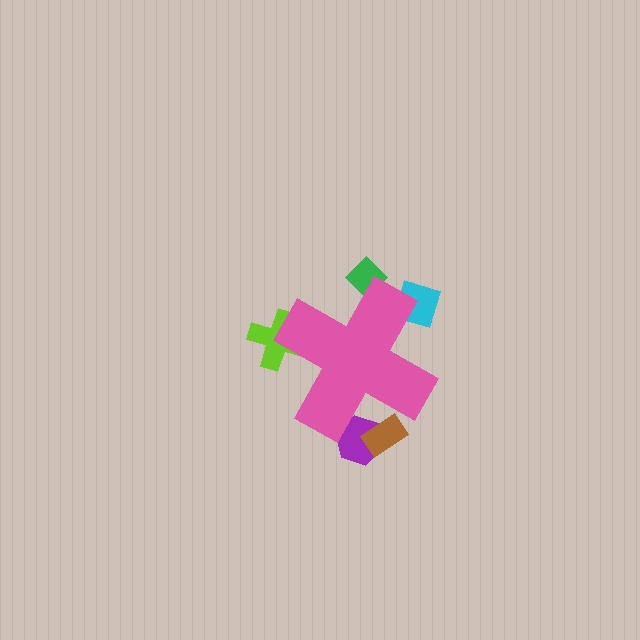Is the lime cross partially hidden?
Yes, the lime cross is partially hidden behind the pink cross.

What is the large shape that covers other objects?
A pink cross.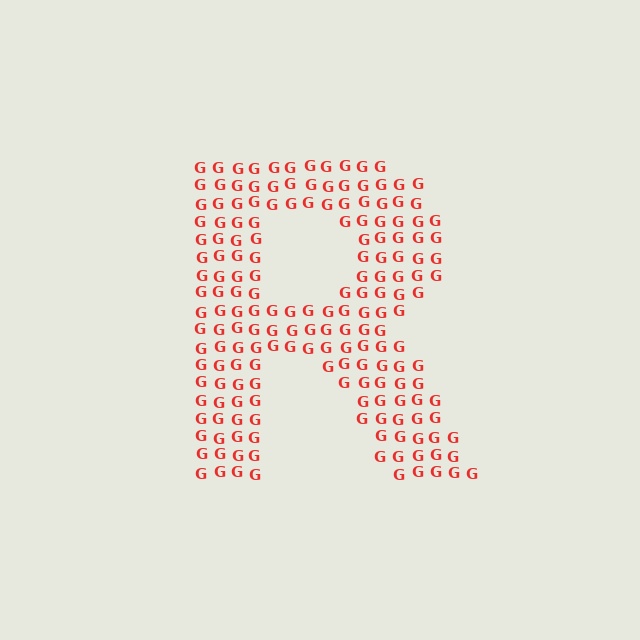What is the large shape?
The large shape is the letter R.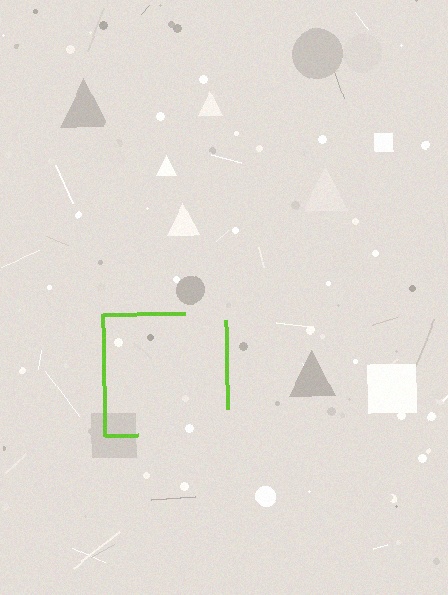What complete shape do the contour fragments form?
The contour fragments form a square.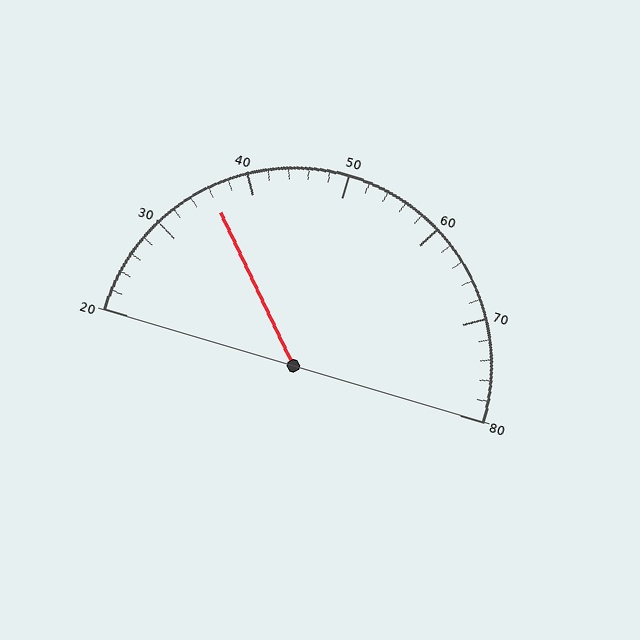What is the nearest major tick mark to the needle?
The nearest major tick mark is 40.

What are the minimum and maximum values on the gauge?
The gauge ranges from 20 to 80.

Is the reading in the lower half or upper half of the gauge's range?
The reading is in the lower half of the range (20 to 80).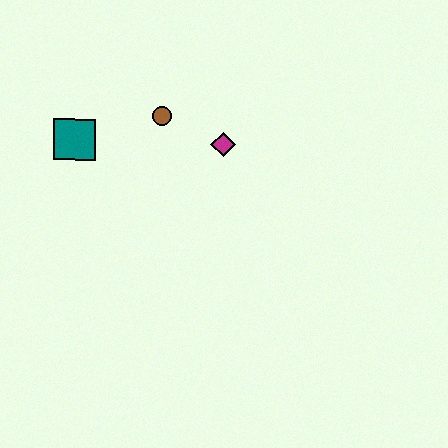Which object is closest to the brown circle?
The magenta diamond is closest to the brown circle.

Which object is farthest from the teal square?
The magenta diamond is farthest from the teal square.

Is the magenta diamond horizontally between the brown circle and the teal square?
No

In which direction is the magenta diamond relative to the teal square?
The magenta diamond is to the right of the teal square.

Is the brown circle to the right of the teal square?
Yes